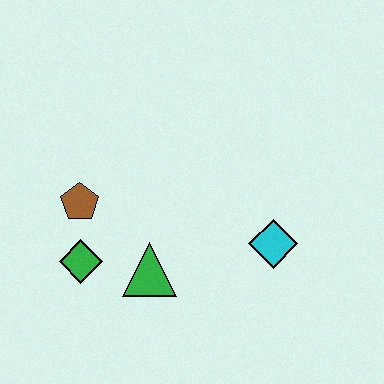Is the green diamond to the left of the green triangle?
Yes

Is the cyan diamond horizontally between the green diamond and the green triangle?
No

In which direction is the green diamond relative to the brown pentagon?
The green diamond is below the brown pentagon.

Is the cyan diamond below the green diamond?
No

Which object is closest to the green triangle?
The green diamond is closest to the green triangle.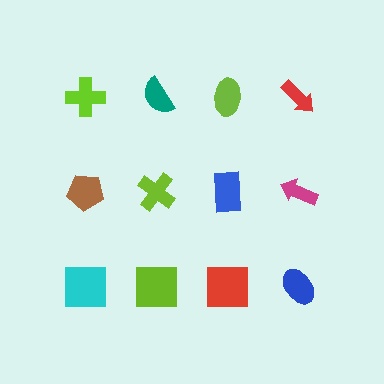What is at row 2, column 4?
A magenta arrow.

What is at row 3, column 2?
A lime square.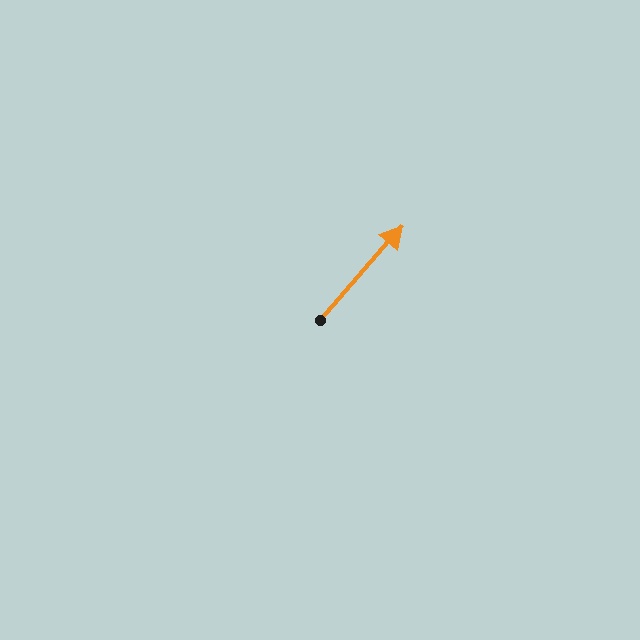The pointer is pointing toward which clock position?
Roughly 1 o'clock.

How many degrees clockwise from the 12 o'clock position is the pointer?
Approximately 41 degrees.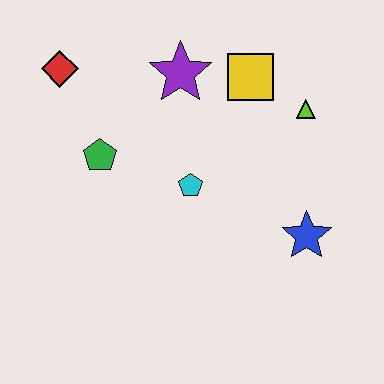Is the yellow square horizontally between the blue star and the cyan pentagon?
Yes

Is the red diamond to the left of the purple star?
Yes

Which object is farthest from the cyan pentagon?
The red diamond is farthest from the cyan pentagon.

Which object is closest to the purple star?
The yellow square is closest to the purple star.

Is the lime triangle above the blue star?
Yes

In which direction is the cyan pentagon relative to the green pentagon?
The cyan pentagon is to the right of the green pentagon.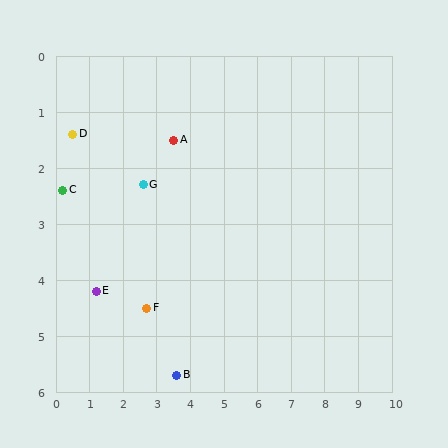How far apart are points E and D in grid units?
Points E and D are about 2.9 grid units apart.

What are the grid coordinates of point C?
Point C is at approximately (0.2, 2.4).